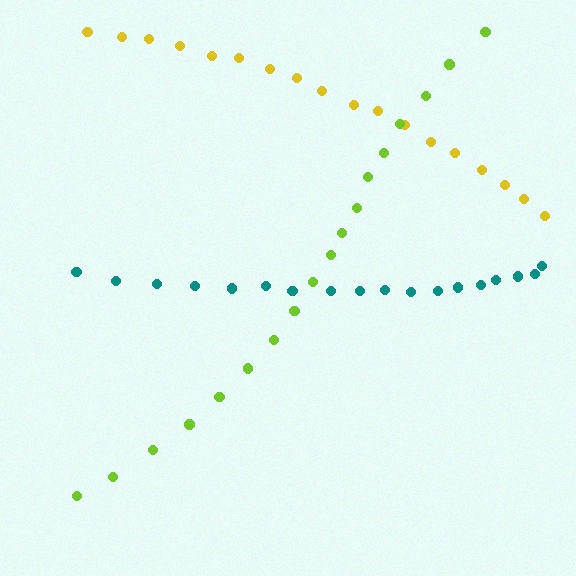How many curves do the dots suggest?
There are 3 distinct paths.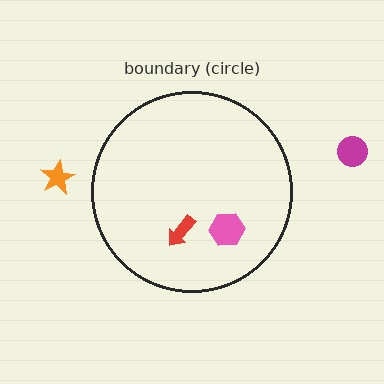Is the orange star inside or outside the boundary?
Outside.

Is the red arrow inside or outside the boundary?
Inside.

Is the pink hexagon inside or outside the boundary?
Inside.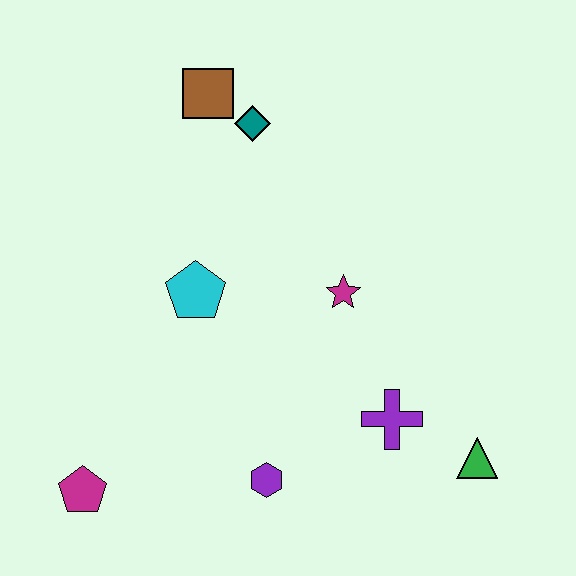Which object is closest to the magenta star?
The purple cross is closest to the magenta star.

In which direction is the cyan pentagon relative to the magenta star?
The cyan pentagon is to the left of the magenta star.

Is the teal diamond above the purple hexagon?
Yes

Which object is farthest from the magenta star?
The magenta pentagon is farthest from the magenta star.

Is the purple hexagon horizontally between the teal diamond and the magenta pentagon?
No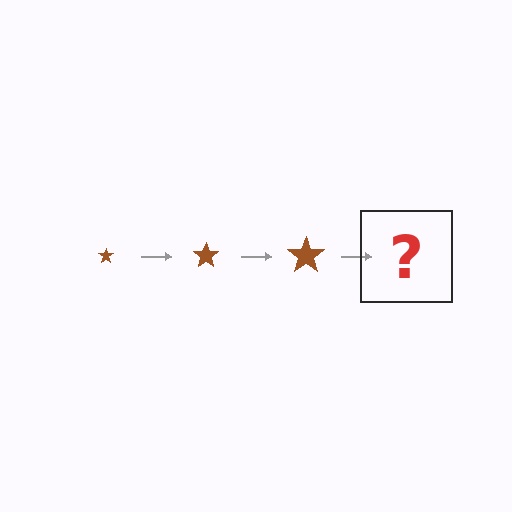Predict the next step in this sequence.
The next step is a brown star, larger than the previous one.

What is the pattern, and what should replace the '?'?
The pattern is that the star gets progressively larger each step. The '?' should be a brown star, larger than the previous one.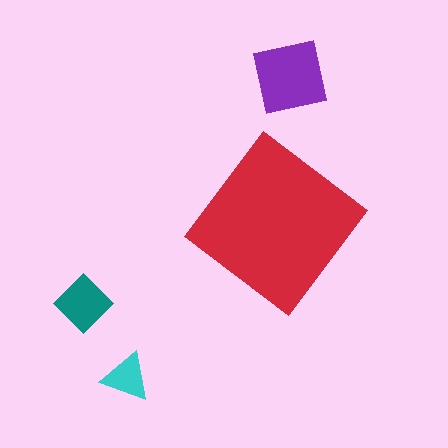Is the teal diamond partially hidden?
No, the teal diamond is fully visible.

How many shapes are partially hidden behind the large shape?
0 shapes are partially hidden.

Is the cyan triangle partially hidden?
No, the cyan triangle is fully visible.